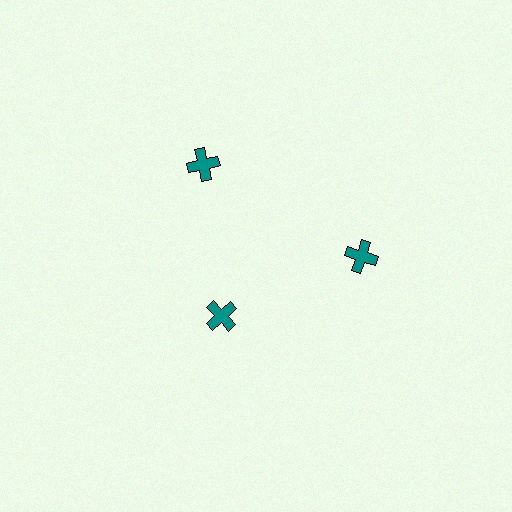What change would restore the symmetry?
The symmetry would be restored by moving it outward, back onto the ring so that all 3 crosses sit at equal angles and equal distance from the center.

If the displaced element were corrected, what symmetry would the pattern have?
It would have 3-fold rotational symmetry — the pattern would map onto itself every 120 degrees.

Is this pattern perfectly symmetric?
No. The 3 teal crosses are arranged in a ring, but one element near the 7 o'clock position is pulled inward toward the center, breaking the 3-fold rotational symmetry.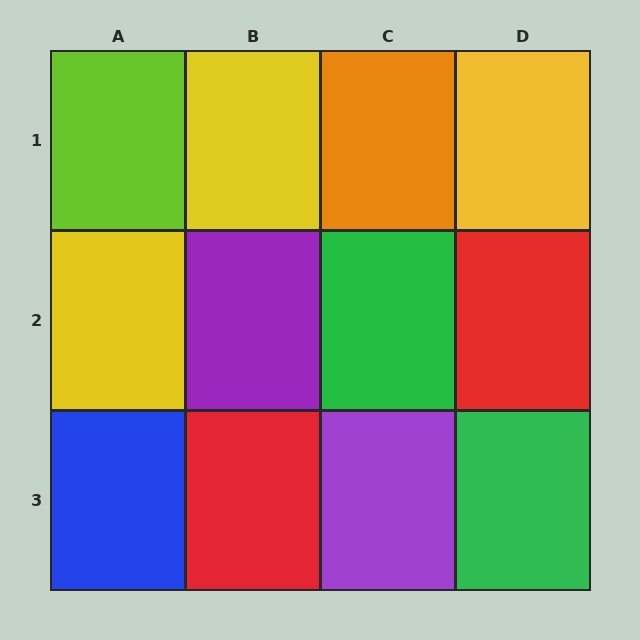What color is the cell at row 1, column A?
Lime.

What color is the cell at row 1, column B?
Yellow.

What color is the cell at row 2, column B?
Purple.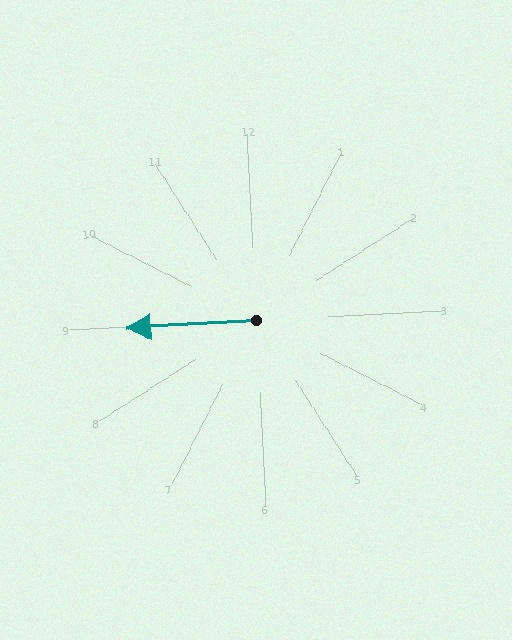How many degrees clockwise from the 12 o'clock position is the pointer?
Approximately 269 degrees.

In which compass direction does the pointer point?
West.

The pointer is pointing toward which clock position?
Roughly 9 o'clock.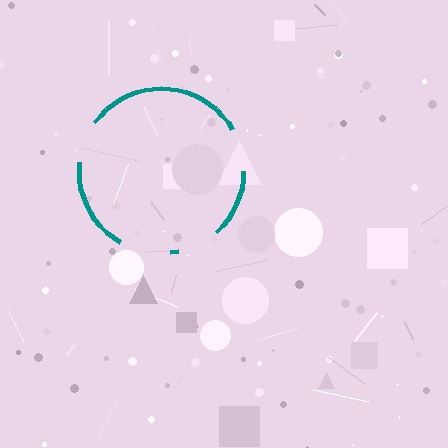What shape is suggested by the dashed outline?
The dashed outline suggests a circle.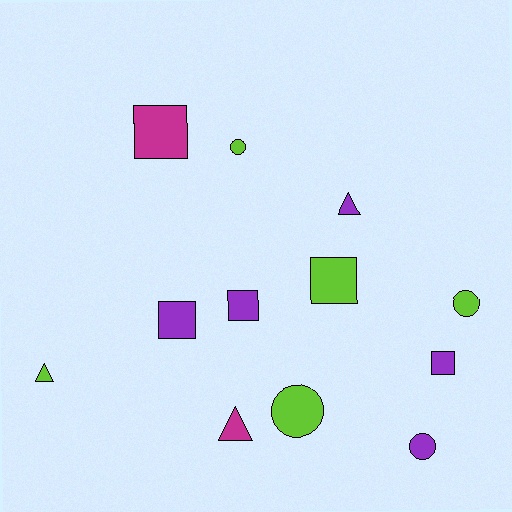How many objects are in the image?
There are 12 objects.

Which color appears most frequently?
Lime, with 5 objects.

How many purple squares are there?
There are 3 purple squares.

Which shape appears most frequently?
Square, with 5 objects.